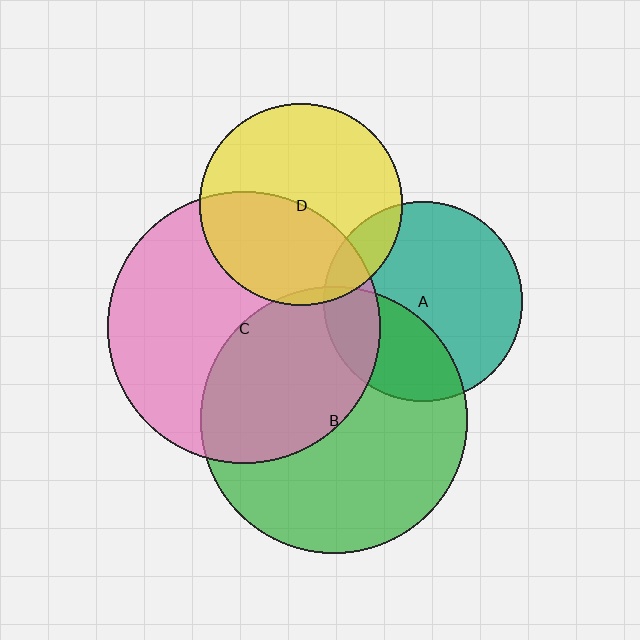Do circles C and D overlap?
Yes.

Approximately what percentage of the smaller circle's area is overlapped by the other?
Approximately 40%.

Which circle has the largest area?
Circle C (pink).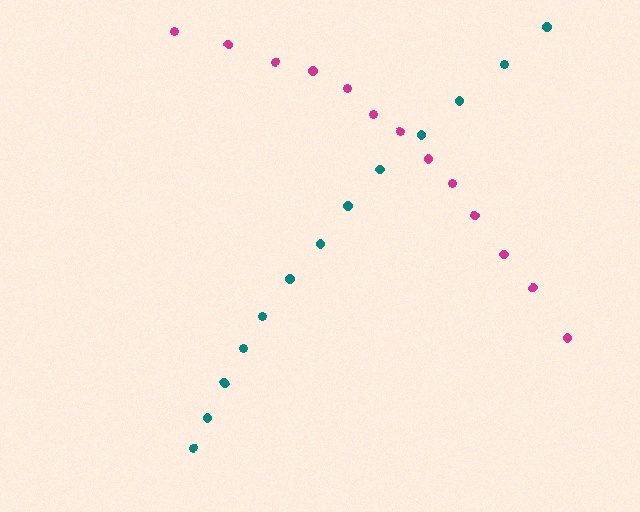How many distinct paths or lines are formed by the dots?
There are 2 distinct paths.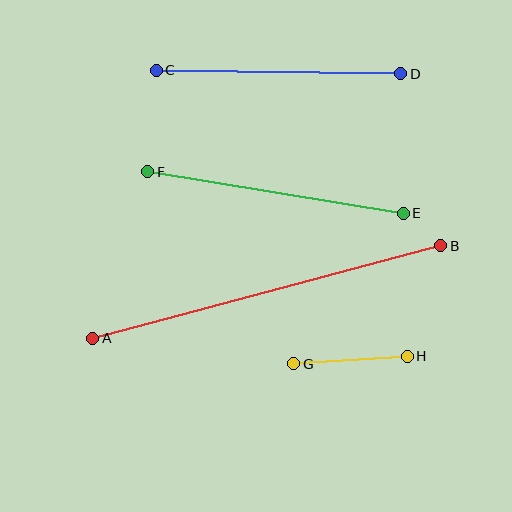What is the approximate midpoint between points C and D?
The midpoint is at approximately (279, 72) pixels.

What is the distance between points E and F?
The distance is approximately 259 pixels.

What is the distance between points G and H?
The distance is approximately 114 pixels.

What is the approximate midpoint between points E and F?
The midpoint is at approximately (275, 192) pixels.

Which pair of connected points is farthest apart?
Points A and B are farthest apart.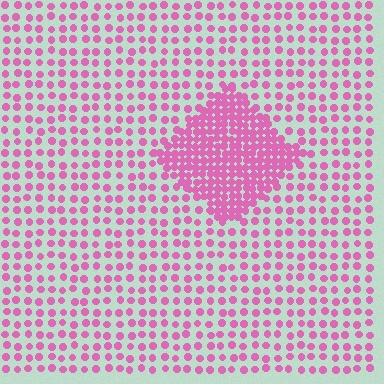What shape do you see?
I see a diamond.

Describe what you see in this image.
The image contains small pink elements arranged at two different densities. A diamond-shaped region is visible where the elements are more densely packed than the surrounding area.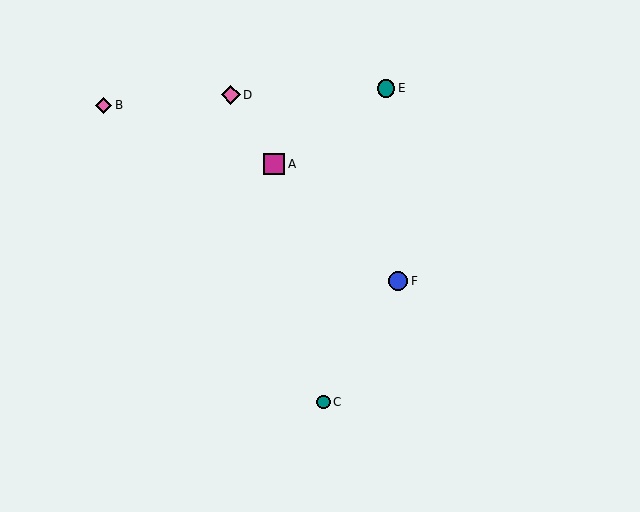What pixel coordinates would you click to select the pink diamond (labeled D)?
Click at (231, 95) to select the pink diamond D.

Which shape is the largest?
The magenta square (labeled A) is the largest.